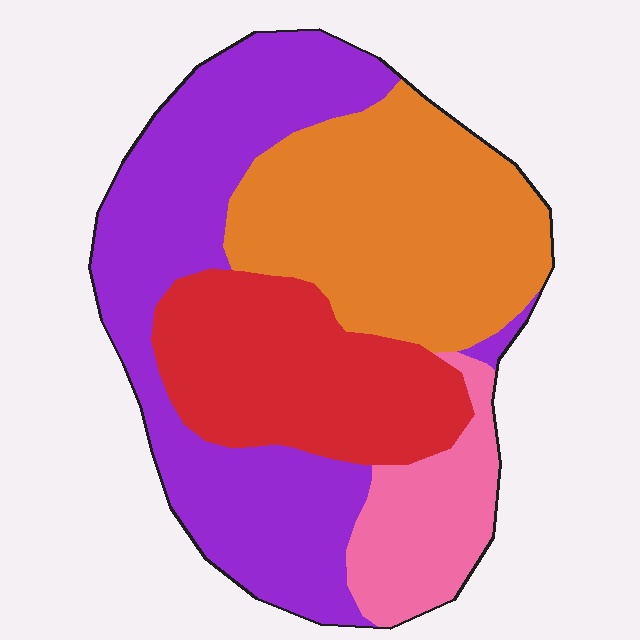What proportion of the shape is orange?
Orange covers 30% of the shape.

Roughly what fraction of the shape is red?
Red takes up between a sixth and a third of the shape.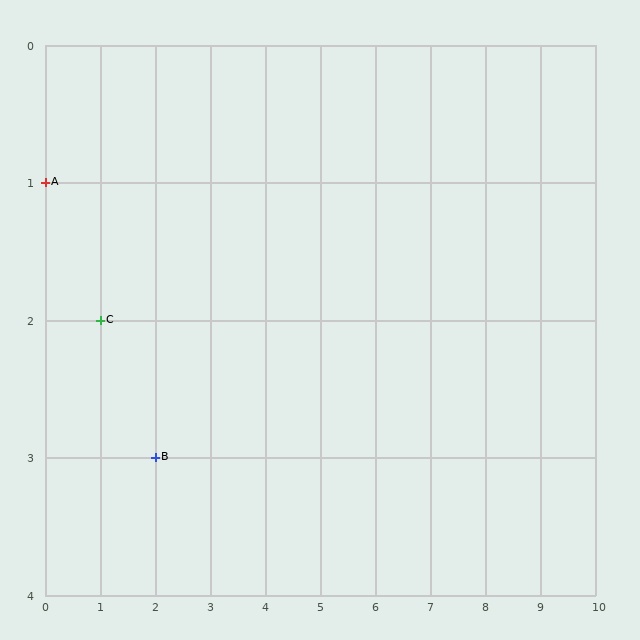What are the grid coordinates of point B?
Point B is at grid coordinates (2, 3).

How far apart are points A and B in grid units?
Points A and B are 2 columns and 2 rows apart (about 2.8 grid units diagonally).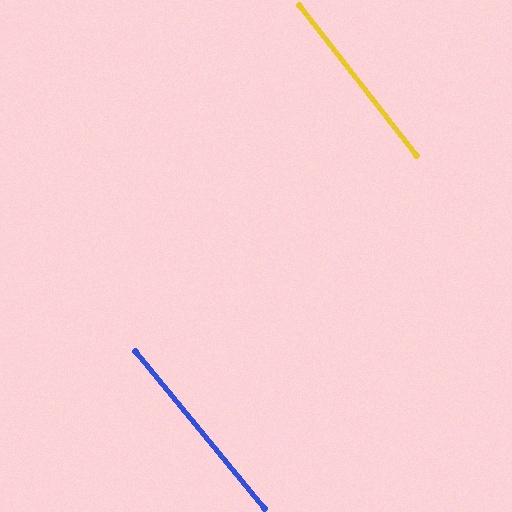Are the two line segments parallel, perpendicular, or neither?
Parallel — their directions differ by only 1.3°.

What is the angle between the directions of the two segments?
Approximately 1 degree.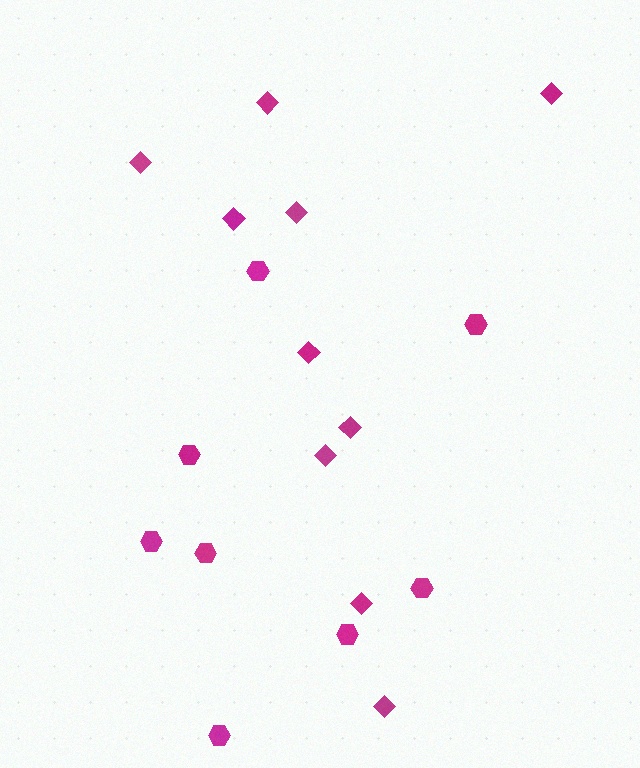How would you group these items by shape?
There are 2 groups: one group of diamonds (10) and one group of hexagons (8).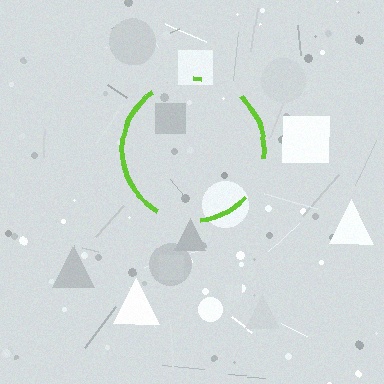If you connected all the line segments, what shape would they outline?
They would outline a circle.